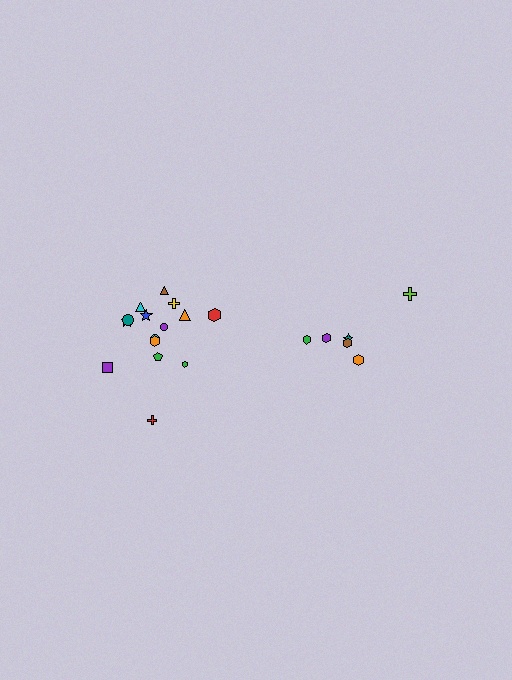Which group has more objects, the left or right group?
The left group.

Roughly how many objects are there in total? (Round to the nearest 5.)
Roughly 20 objects in total.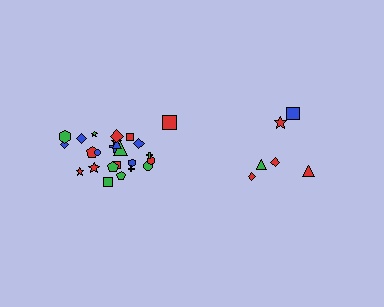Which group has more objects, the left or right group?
The left group.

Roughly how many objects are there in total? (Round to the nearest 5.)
Roughly 30 objects in total.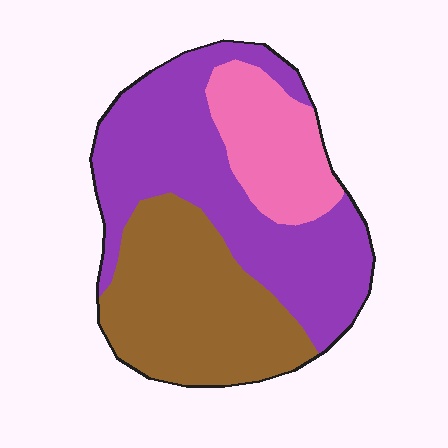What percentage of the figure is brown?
Brown takes up between a third and a half of the figure.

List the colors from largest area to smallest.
From largest to smallest: purple, brown, pink.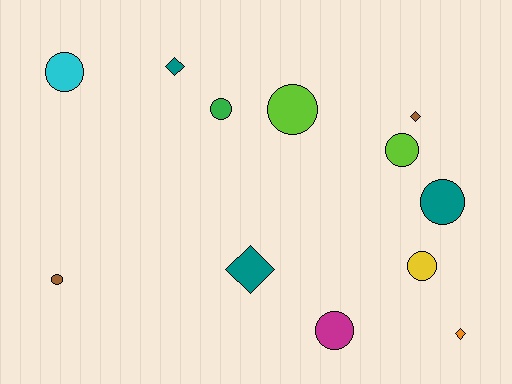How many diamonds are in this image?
There are 4 diamonds.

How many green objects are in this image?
There is 1 green object.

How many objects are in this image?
There are 12 objects.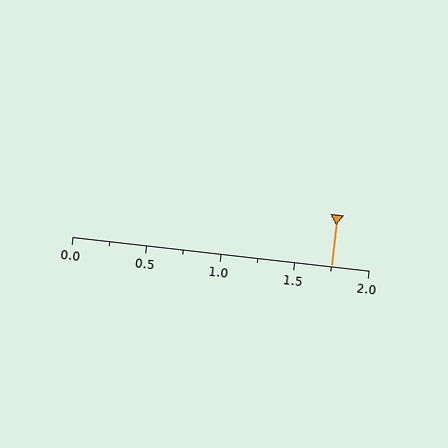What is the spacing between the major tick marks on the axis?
The major ticks are spaced 0.5 apart.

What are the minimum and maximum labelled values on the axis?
The axis runs from 0.0 to 2.0.